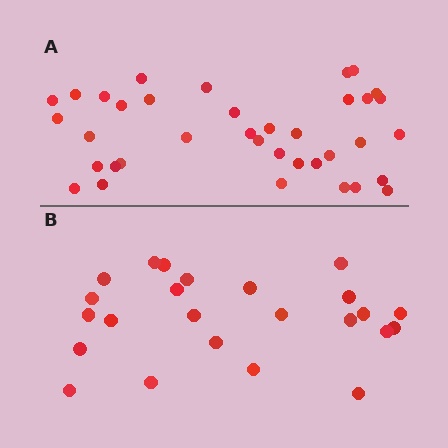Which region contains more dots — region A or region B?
Region A (the top region) has more dots.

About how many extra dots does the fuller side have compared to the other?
Region A has approximately 15 more dots than region B.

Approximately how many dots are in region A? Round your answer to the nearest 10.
About 40 dots. (The exact count is 37, which rounds to 40.)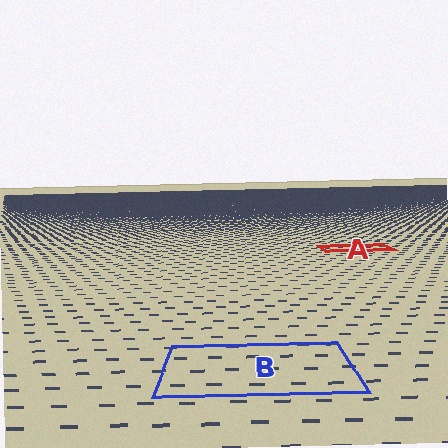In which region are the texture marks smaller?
The texture marks are smaller in region A, because it is farther away.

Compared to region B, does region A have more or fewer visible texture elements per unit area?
Region A has more texture elements per unit area — they are packed more densely because it is farther away.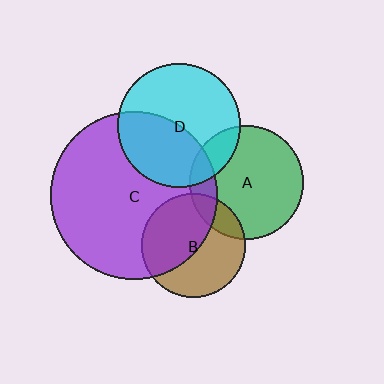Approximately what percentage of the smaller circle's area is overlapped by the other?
Approximately 15%.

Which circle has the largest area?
Circle C (purple).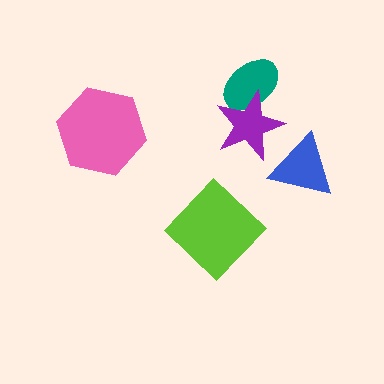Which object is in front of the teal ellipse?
The purple star is in front of the teal ellipse.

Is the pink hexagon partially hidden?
No, no other shape covers it.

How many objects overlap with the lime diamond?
0 objects overlap with the lime diamond.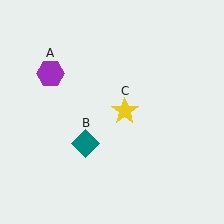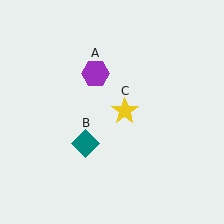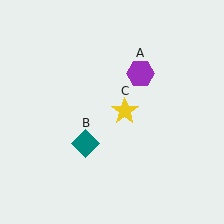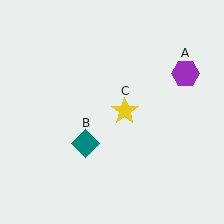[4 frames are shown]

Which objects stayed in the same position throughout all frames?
Teal diamond (object B) and yellow star (object C) remained stationary.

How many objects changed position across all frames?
1 object changed position: purple hexagon (object A).